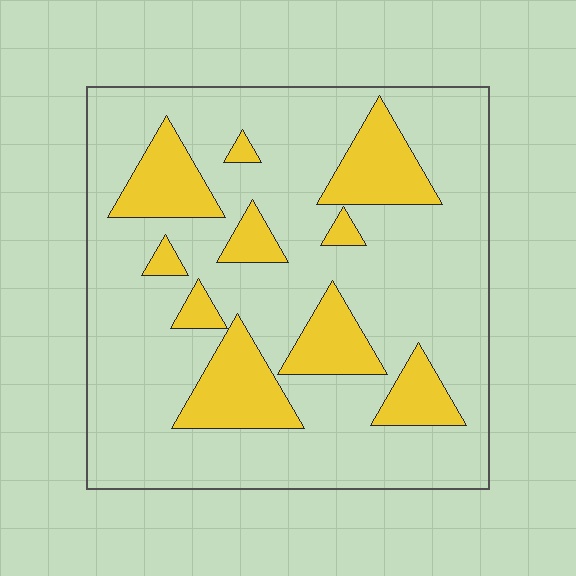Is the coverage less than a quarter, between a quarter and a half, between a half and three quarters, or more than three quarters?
Less than a quarter.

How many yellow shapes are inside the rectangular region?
10.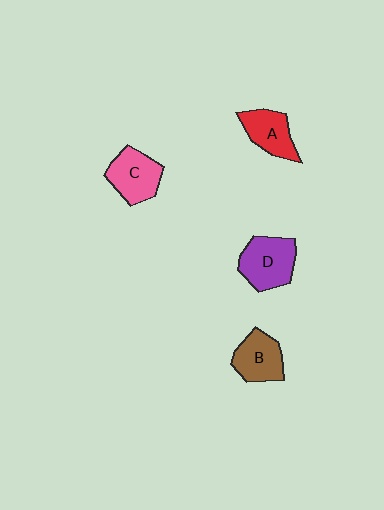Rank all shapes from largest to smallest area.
From largest to smallest: D (purple), C (pink), B (brown), A (red).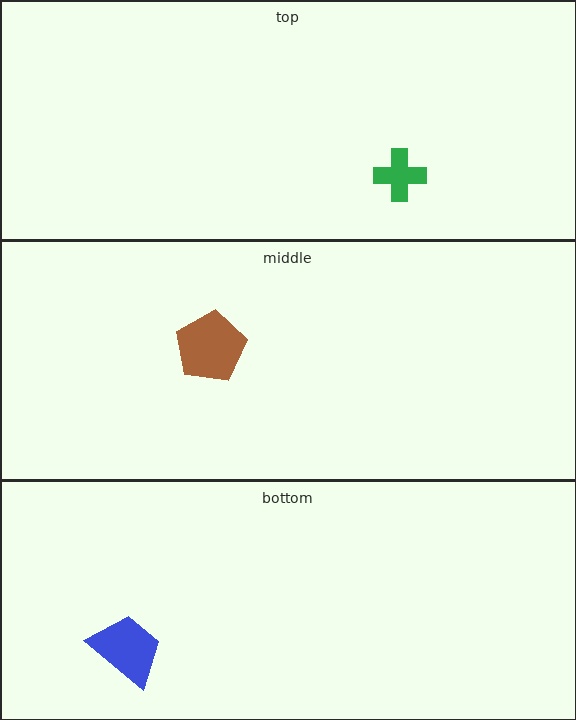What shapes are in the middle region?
The brown pentagon.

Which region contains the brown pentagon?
The middle region.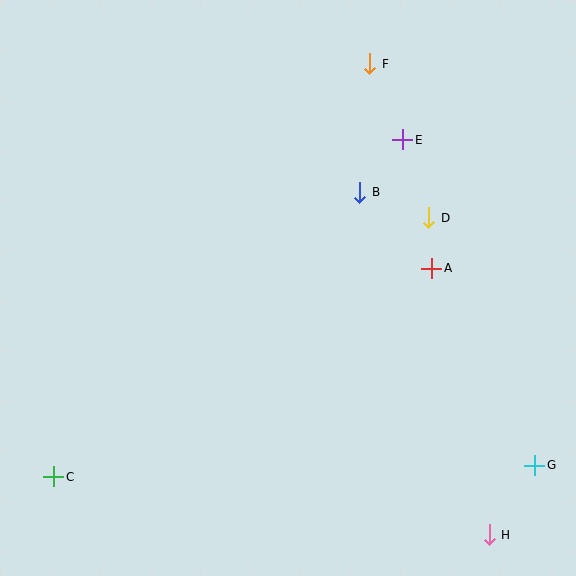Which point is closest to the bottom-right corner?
Point H is closest to the bottom-right corner.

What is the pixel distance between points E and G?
The distance between E and G is 351 pixels.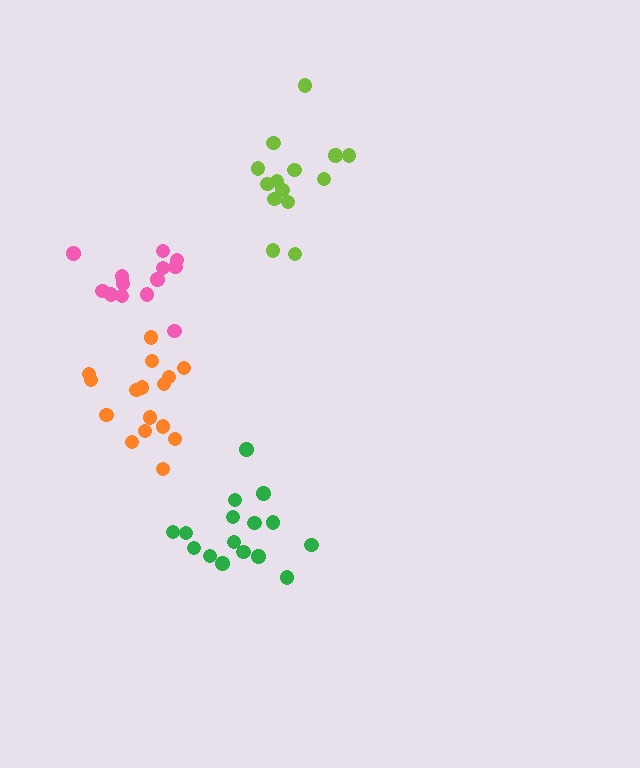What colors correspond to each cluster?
The clusters are colored: orange, green, lime, pink.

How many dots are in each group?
Group 1: 16 dots, Group 2: 16 dots, Group 3: 14 dots, Group 4: 13 dots (59 total).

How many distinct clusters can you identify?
There are 4 distinct clusters.